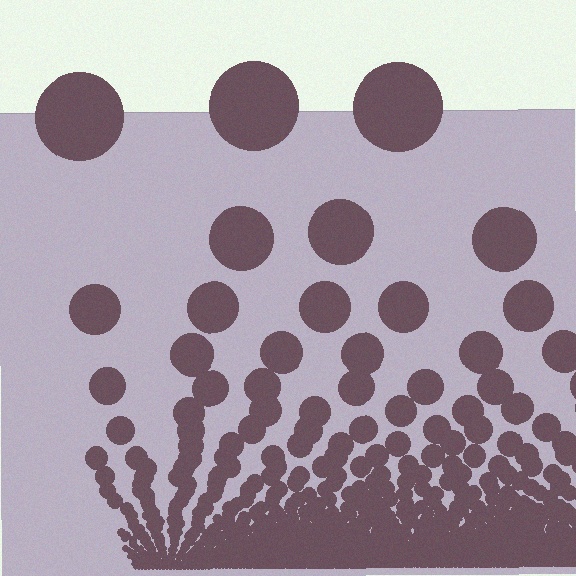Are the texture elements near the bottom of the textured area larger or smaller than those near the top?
Smaller. The gradient is inverted — elements near the bottom are smaller and denser.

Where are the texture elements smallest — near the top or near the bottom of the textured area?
Near the bottom.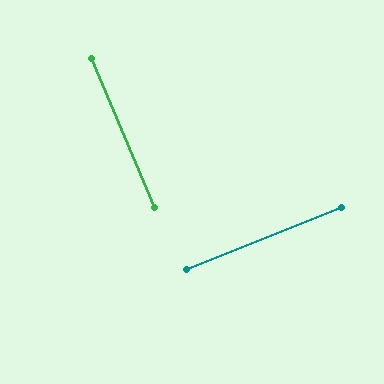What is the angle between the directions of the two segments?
Approximately 89 degrees.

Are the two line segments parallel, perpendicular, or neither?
Perpendicular — they meet at approximately 89°.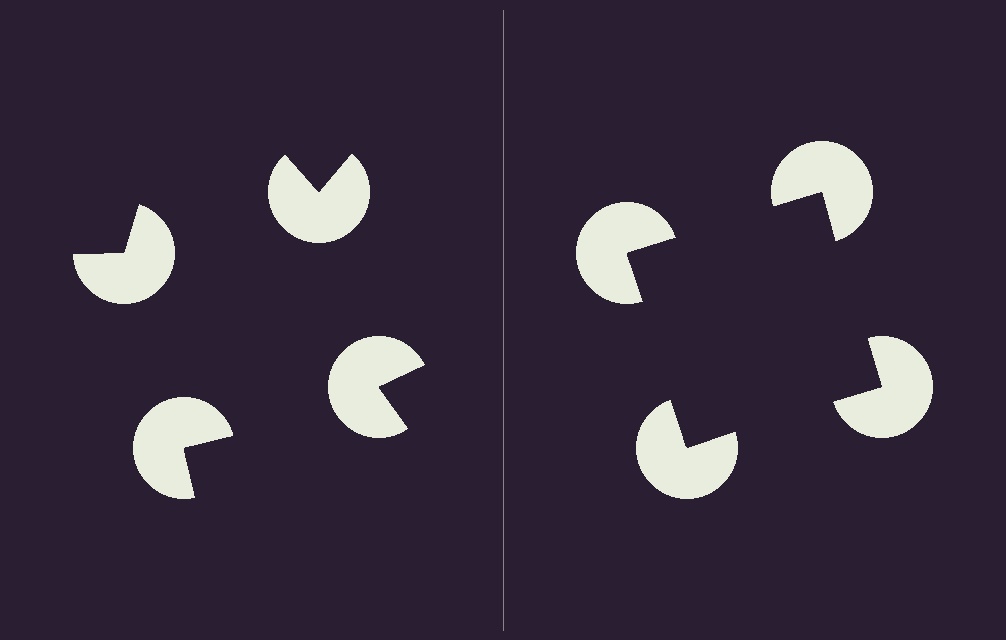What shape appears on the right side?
An illusory square.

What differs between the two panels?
The pac-man discs are positioned identically on both sides; only the wedge orientations differ. On the right they align to a square; on the left they are misaligned.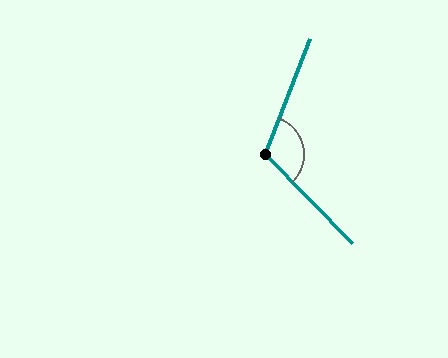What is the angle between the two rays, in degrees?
Approximately 115 degrees.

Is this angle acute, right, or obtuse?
It is obtuse.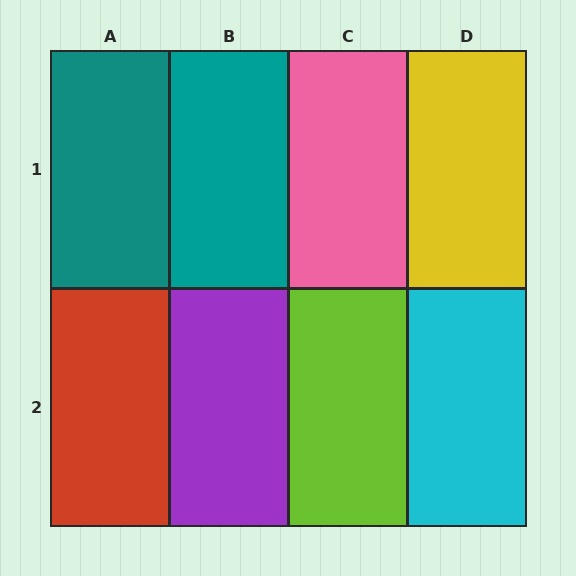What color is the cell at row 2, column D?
Cyan.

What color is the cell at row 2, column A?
Red.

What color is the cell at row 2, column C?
Lime.